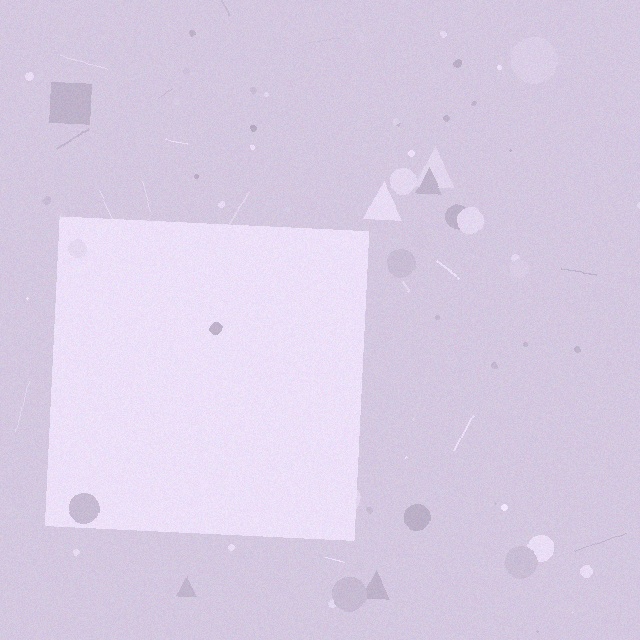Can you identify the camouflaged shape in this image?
The camouflaged shape is a square.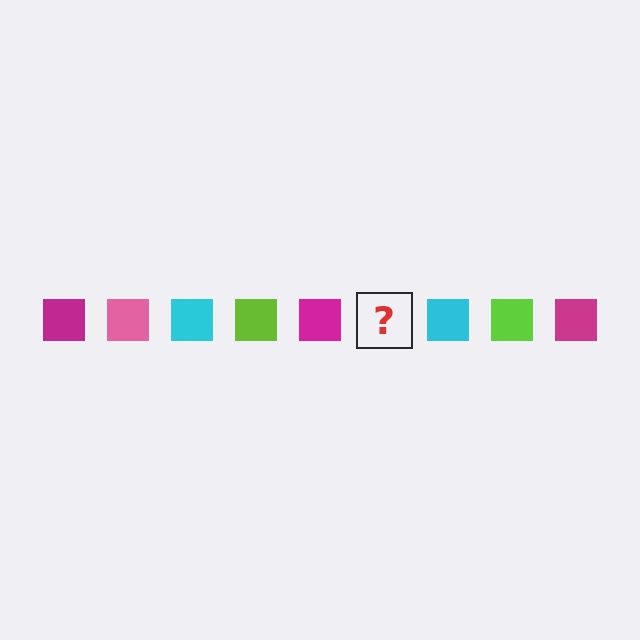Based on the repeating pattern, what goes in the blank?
The blank should be a pink square.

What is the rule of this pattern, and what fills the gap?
The rule is that the pattern cycles through magenta, pink, cyan, lime squares. The gap should be filled with a pink square.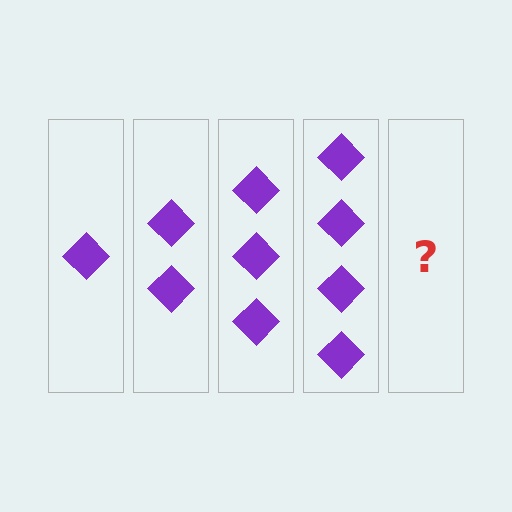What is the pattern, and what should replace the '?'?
The pattern is that each step adds one more diamond. The '?' should be 5 diamonds.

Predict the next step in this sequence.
The next step is 5 diamonds.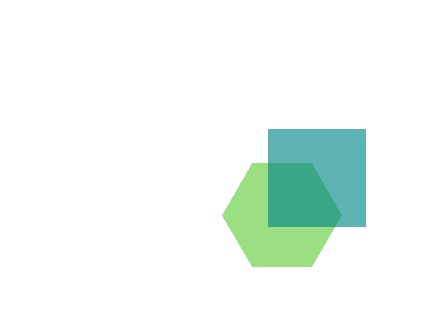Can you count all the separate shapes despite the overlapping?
Yes, there are 2 separate shapes.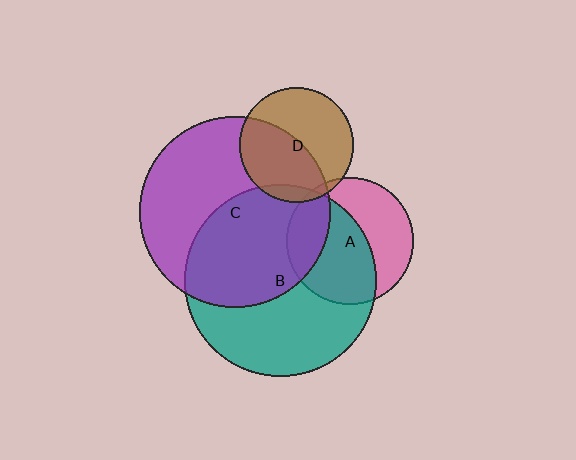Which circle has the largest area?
Circle B (teal).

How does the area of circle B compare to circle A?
Approximately 2.3 times.